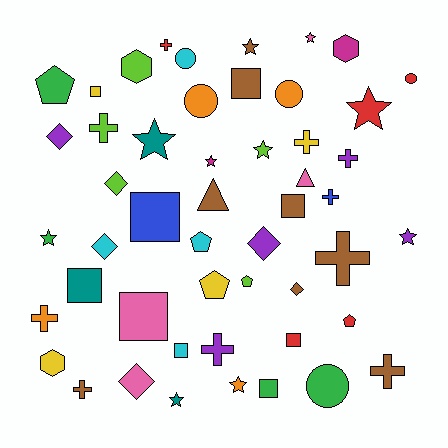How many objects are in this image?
There are 50 objects.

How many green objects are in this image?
There are 4 green objects.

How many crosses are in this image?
There are 10 crosses.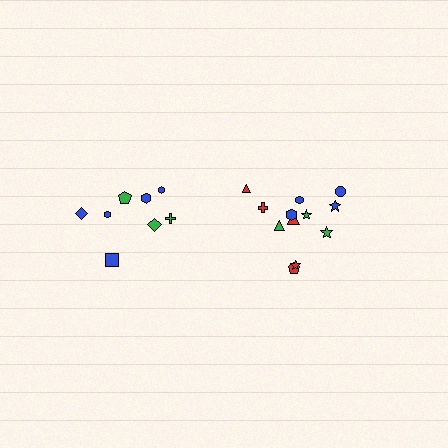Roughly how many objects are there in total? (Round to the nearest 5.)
Roughly 20 objects in total.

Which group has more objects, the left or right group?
The right group.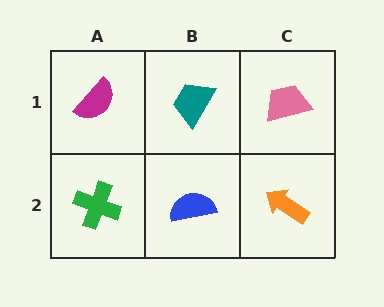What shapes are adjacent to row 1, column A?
A green cross (row 2, column A), a teal trapezoid (row 1, column B).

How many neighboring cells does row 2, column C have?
2.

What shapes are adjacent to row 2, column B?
A teal trapezoid (row 1, column B), a green cross (row 2, column A), an orange arrow (row 2, column C).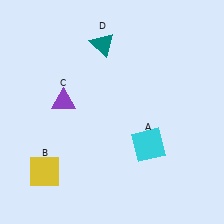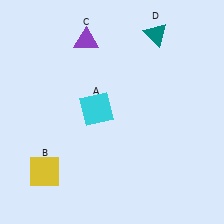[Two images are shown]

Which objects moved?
The objects that moved are: the cyan square (A), the purple triangle (C), the teal triangle (D).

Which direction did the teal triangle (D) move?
The teal triangle (D) moved right.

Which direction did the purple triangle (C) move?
The purple triangle (C) moved up.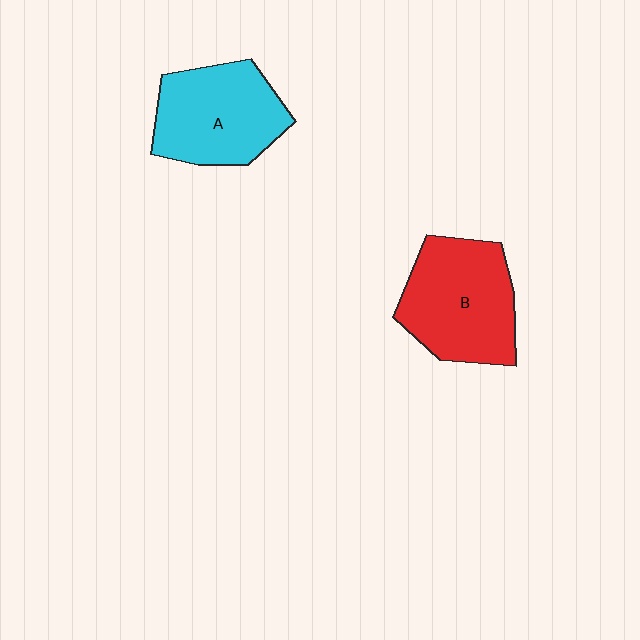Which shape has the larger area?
Shape B (red).